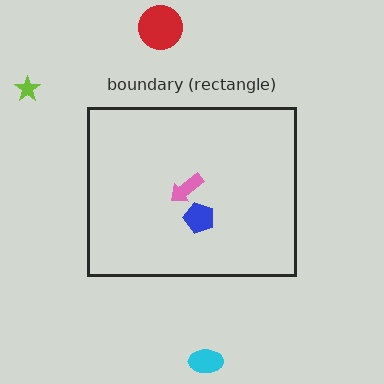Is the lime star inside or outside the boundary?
Outside.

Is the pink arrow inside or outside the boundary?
Inside.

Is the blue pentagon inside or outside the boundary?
Inside.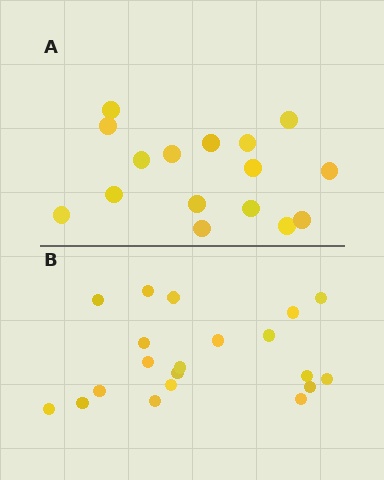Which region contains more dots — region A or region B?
Region B (the bottom region) has more dots.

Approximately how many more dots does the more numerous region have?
Region B has about 4 more dots than region A.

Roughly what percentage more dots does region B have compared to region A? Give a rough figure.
About 25% more.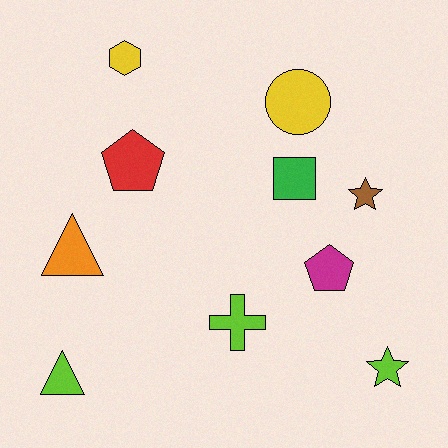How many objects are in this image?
There are 10 objects.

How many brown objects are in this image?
There is 1 brown object.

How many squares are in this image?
There is 1 square.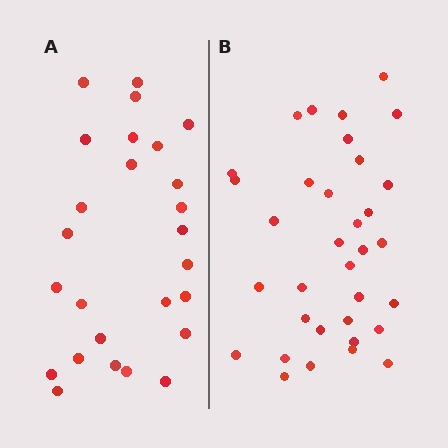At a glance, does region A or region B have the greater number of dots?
Region B (the right region) has more dots.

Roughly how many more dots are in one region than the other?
Region B has roughly 8 or so more dots than region A.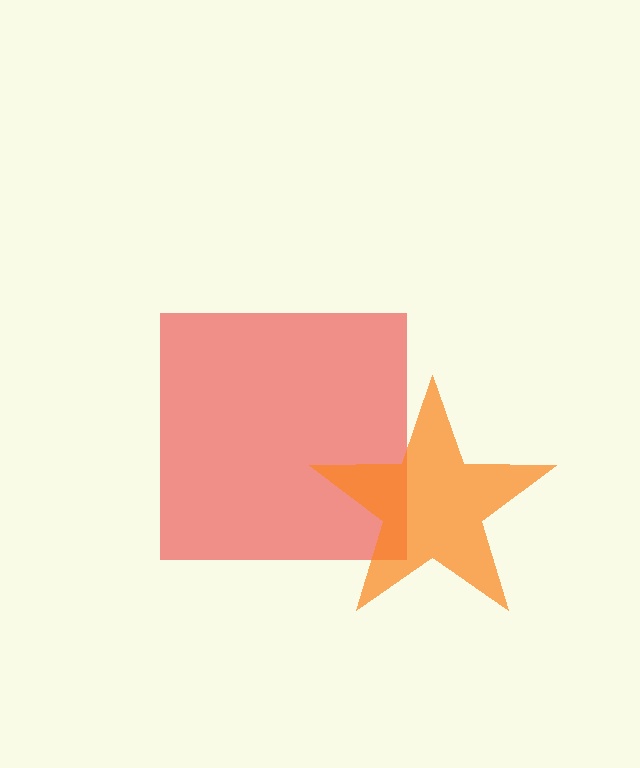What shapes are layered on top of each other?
The layered shapes are: a red square, an orange star.